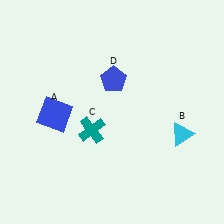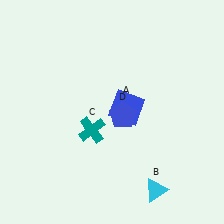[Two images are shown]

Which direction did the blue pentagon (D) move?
The blue pentagon (D) moved down.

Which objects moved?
The objects that moved are: the blue square (A), the cyan triangle (B), the blue pentagon (D).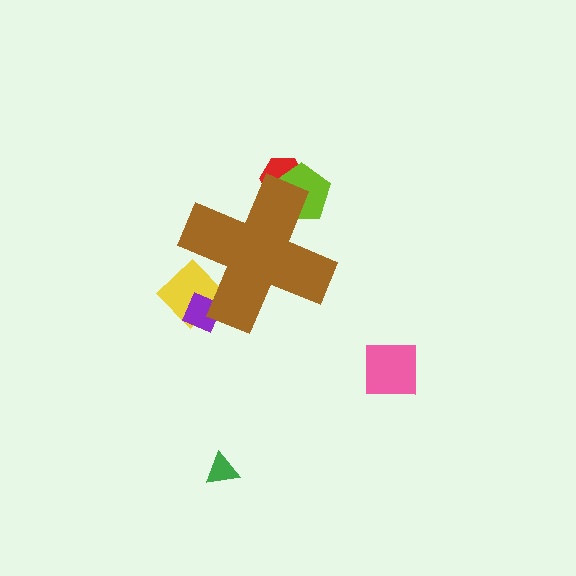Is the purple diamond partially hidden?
Yes, the purple diamond is partially hidden behind the brown cross.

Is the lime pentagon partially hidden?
Yes, the lime pentagon is partially hidden behind the brown cross.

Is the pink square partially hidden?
No, the pink square is fully visible.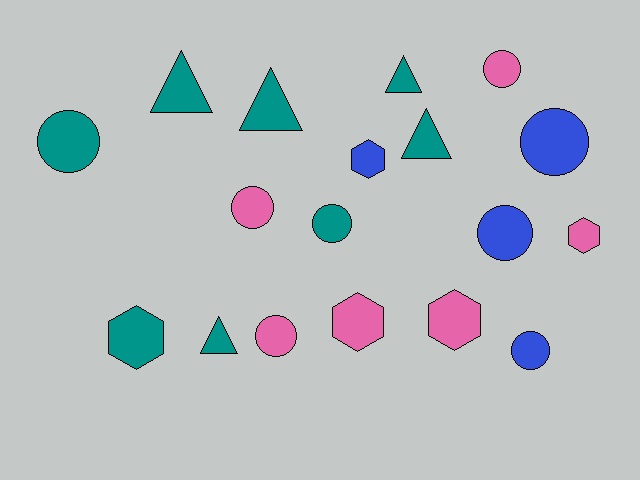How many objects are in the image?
There are 18 objects.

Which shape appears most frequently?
Circle, with 8 objects.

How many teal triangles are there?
There are 5 teal triangles.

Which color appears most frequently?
Teal, with 8 objects.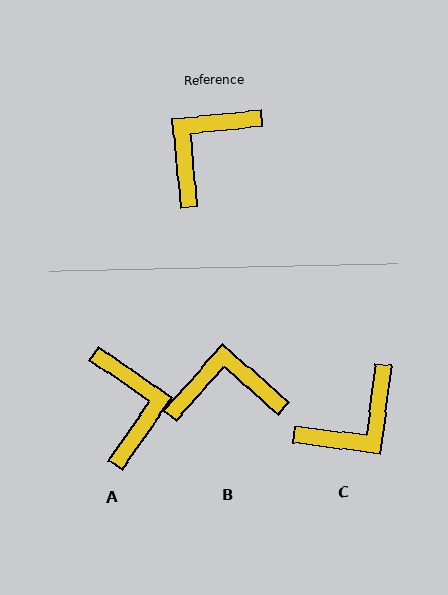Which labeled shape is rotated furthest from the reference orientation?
C, about 167 degrees away.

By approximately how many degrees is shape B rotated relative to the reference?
Approximately 47 degrees clockwise.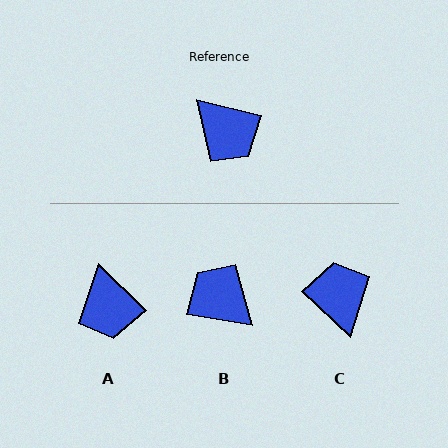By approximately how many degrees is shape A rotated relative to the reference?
Approximately 31 degrees clockwise.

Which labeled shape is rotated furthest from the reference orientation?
B, about 176 degrees away.